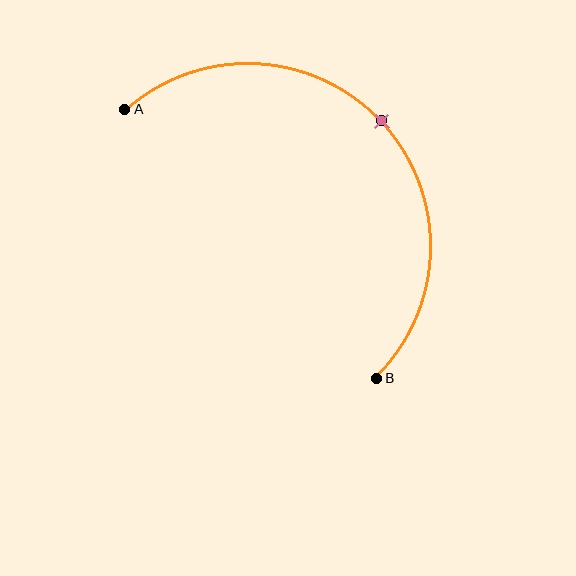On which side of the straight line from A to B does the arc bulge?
The arc bulges above and to the right of the straight line connecting A and B.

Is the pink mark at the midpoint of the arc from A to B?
Yes. The pink mark lies on the arc at equal arc-length from both A and B — it is the arc midpoint.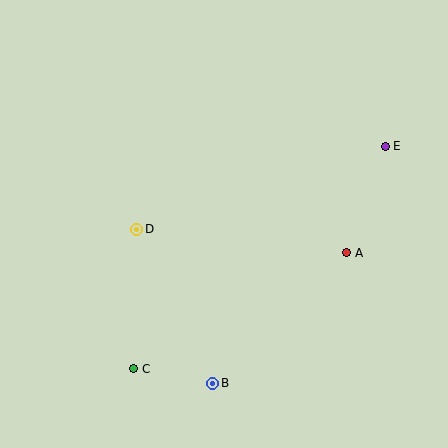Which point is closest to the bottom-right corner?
Point A is closest to the bottom-right corner.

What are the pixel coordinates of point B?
Point B is at (213, 383).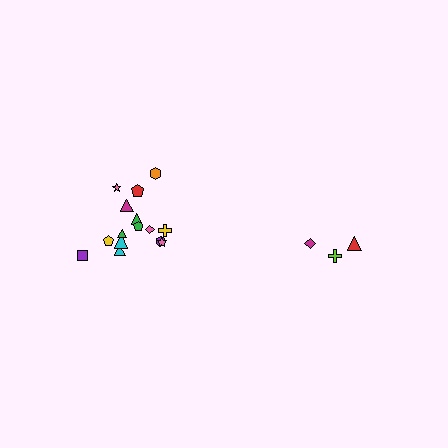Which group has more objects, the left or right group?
The left group.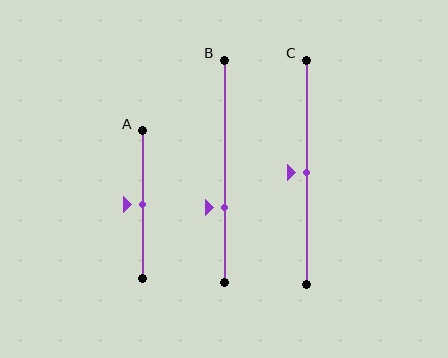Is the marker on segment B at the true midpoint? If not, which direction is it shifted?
No, the marker on segment B is shifted downward by about 16% of the segment length.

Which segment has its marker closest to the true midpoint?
Segment A has its marker closest to the true midpoint.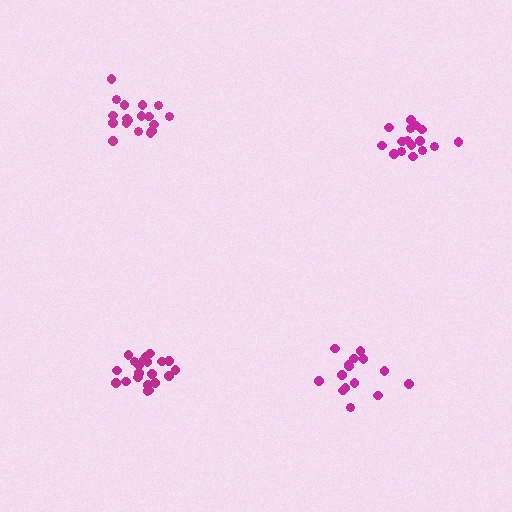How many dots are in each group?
Group 1: 15 dots, Group 2: 18 dots, Group 3: 21 dots, Group 4: 16 dots (70 total).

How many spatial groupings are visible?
There are 4 spatial groupings.